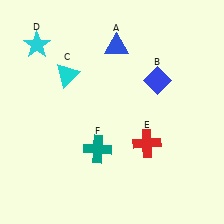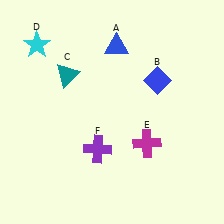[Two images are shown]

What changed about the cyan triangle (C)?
In Image 1, C is cyan. In Image 2, it changed to teal.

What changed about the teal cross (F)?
In Image 1, F is teal. In Image 2, it changed to purple.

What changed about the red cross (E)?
In Image 1, E is red. In Image 2, it changed to magenta.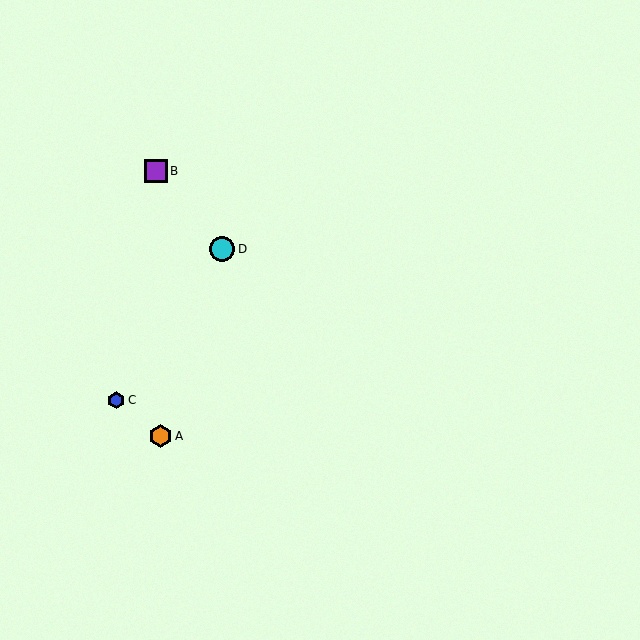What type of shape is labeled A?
Shape A is an orange hexagon.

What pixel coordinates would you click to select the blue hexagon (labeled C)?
Click at (116, 400) to select the blue hexagon C.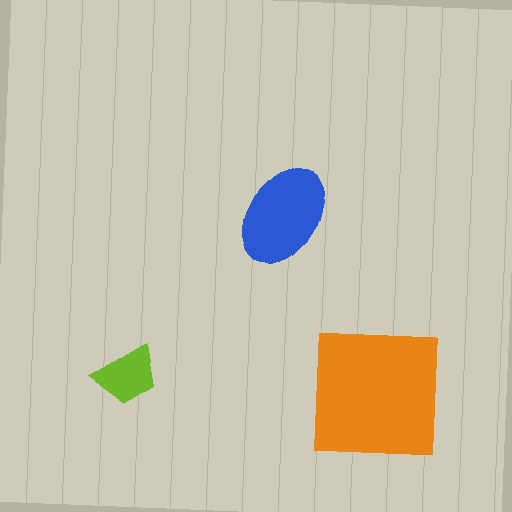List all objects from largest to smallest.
The orange square, the blue ellipse, the lime trapezoid.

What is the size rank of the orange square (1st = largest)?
1st.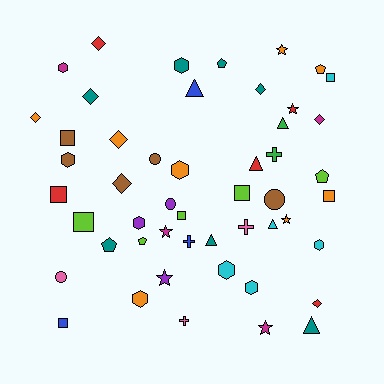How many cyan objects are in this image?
There are 5 cyan objects.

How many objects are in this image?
There are 50 objects.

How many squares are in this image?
There are 8 squares.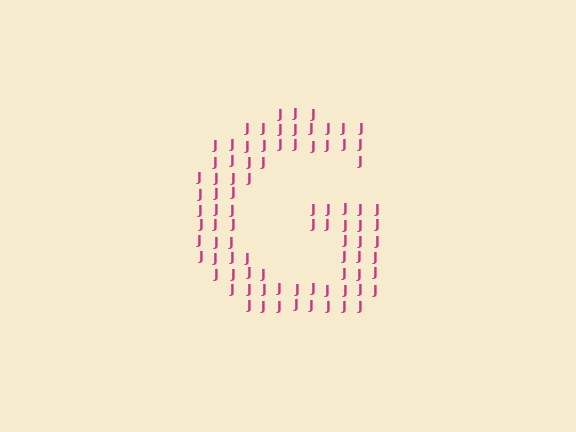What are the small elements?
The small elements are letter J's.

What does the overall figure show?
The overall figure shows the letter G.